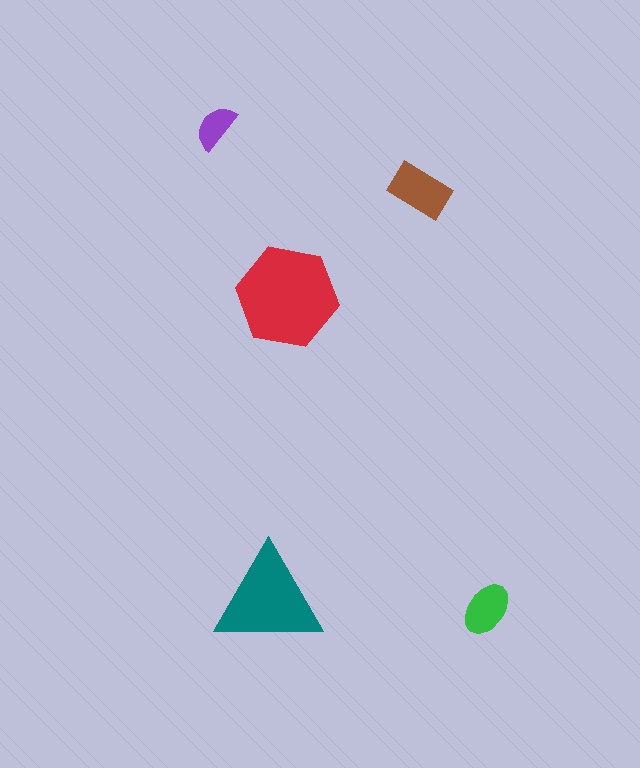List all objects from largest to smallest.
The red hexagon, the teal triangle, the brown rectangle, the green ellipse, the purple semicircle.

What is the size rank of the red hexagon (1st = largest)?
1st.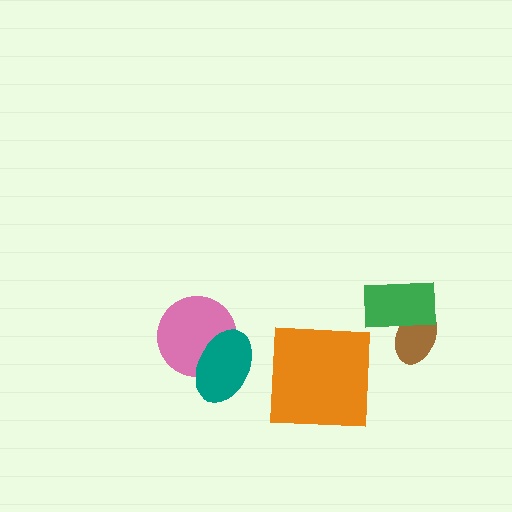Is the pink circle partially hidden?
Yes, it is partially covered by another shape.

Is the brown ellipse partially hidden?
Yes, it is partially covered by another shape.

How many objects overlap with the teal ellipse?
1 object overlaps with the teal ellipse.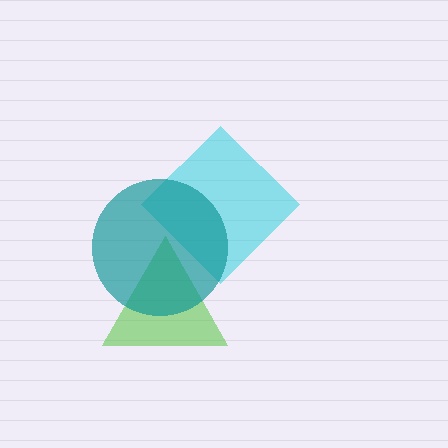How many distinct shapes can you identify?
There are 3 distinct shapes: a lime triangle, a cyan diamond, a teal circle.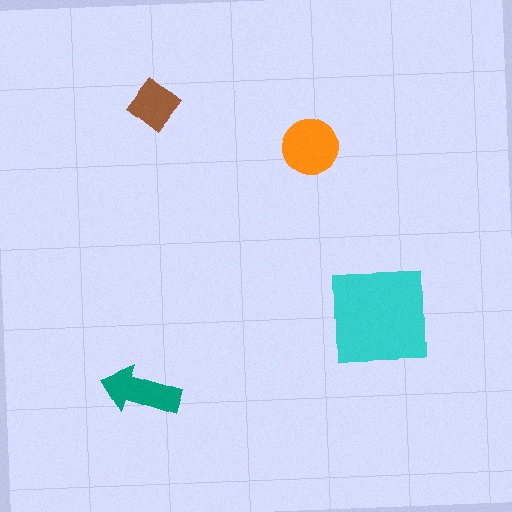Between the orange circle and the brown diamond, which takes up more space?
The orange circle.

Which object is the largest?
The cyan square.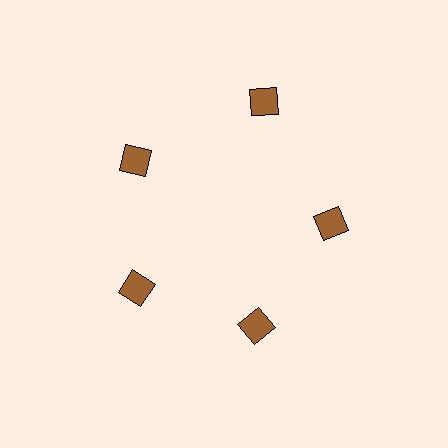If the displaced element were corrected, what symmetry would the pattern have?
It would have 5-fold rotational symmetry — the pattern would map onto itself every 72 degrees.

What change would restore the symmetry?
The symmetry would be restored by moving it inward, back onto the ring so that all 5 squares sit at equal angles and equal distance from the center.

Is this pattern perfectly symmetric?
No. The 5 brown squares are arranged in a ring, but one element near the 1 o'clock position is pushed outward from the center, breaking the 5-fold rotational symmetry.